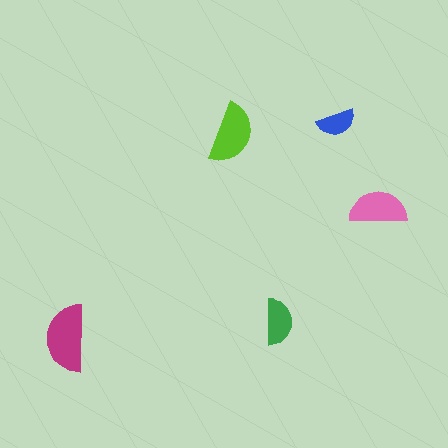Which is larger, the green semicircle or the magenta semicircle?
The magenta one.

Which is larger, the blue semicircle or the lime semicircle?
The lime one.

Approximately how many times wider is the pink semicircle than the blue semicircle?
About 1.5 times wider.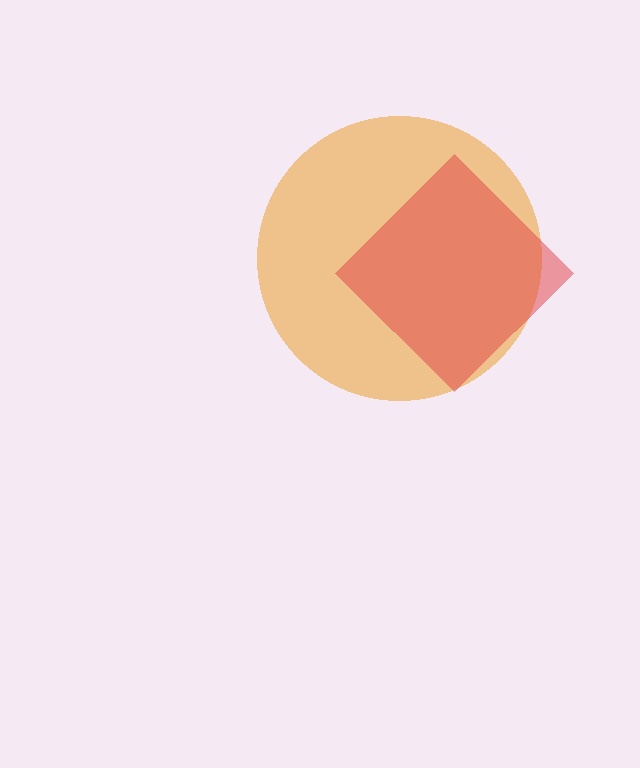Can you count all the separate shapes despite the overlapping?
Yes, there are 2 separate shapes.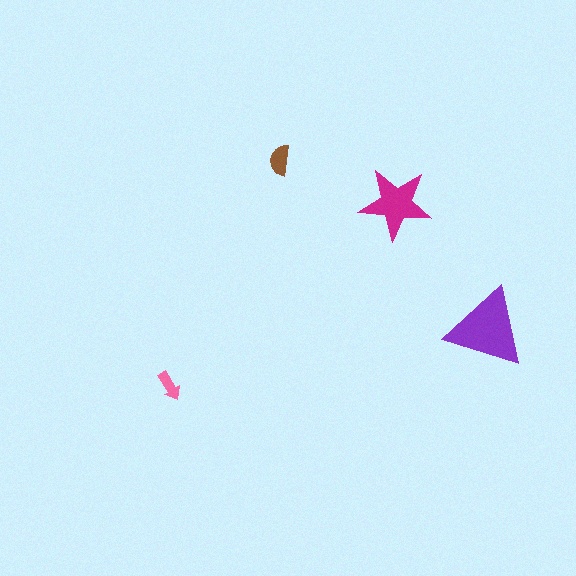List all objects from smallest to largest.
The pink arrow, the brown semicircle, the magenta star, the purple triangle.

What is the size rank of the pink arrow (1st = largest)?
4th.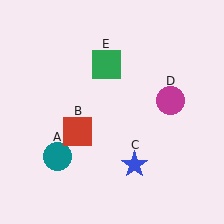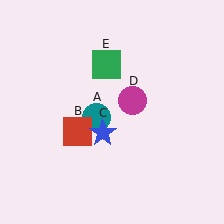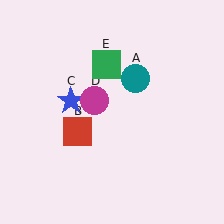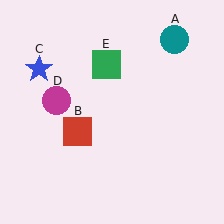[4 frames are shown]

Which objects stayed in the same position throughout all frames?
Red square (object B) and green square (object E) remained stationary.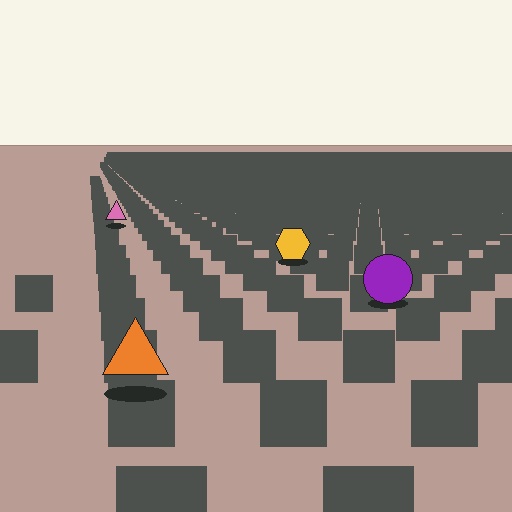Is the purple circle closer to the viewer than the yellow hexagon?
Yes. The purple circle is closer — you can tell from the texture gradient: the ground texture is coarser near it.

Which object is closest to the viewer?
The orange triangle is closest. The texture marks near it are larger and more spread out.